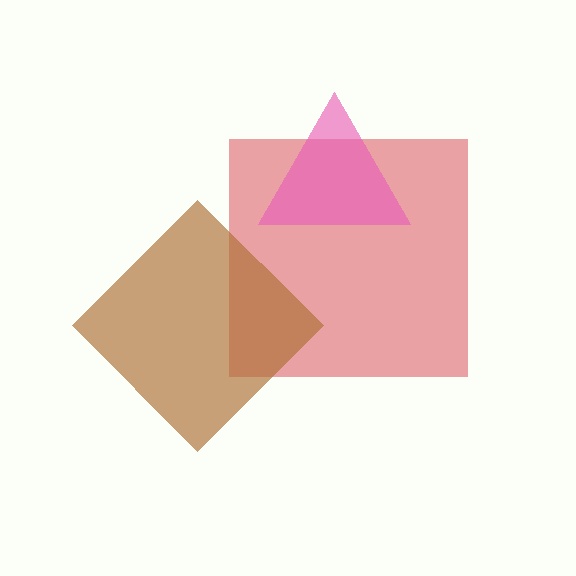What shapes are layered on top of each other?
The layered shapes are: a red square, a pink triangle, a brown diamond.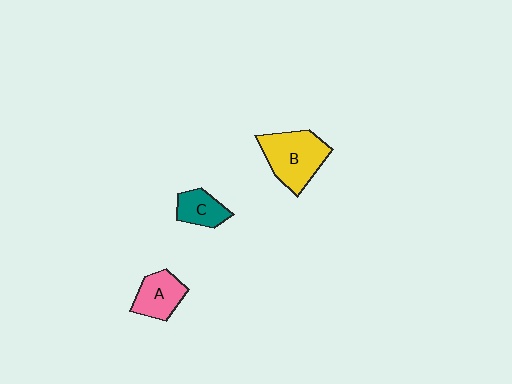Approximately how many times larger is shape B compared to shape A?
Approximately 1.6 times.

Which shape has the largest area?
Shape B (yellow).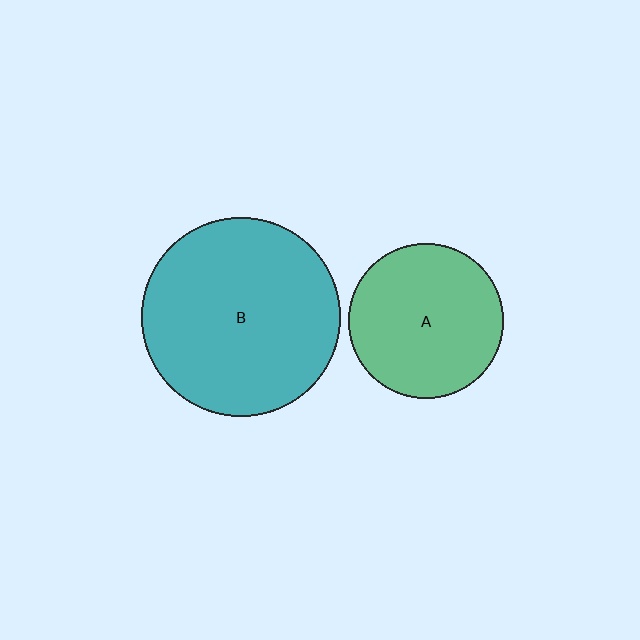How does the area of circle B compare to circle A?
Approximately 1.7 times.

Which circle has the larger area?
Circle B (teal).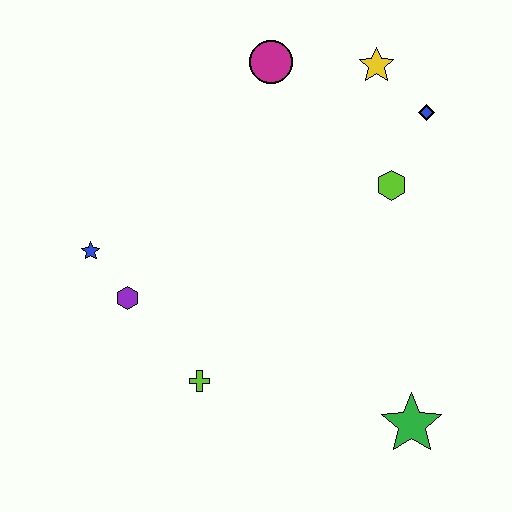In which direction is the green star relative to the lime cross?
The green star is to the right of the lime cross.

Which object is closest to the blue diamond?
The yellow star is closest to the blue diamond.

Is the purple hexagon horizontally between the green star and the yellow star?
No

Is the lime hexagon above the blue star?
Yes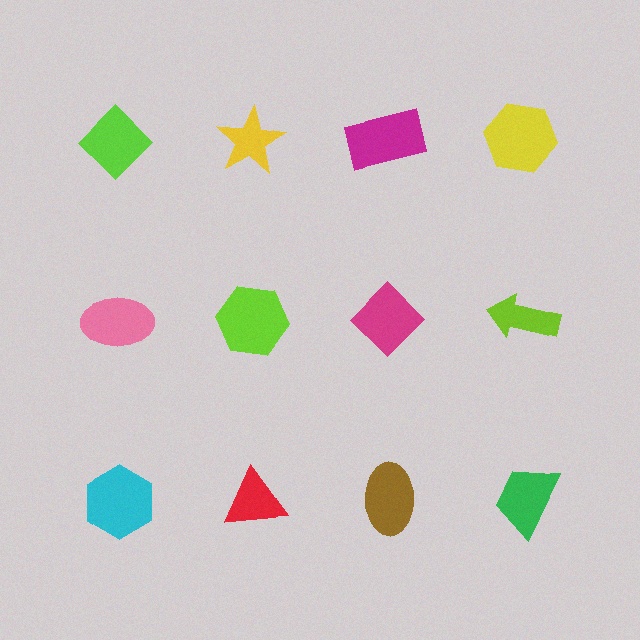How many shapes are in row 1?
4 shapes.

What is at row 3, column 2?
A red triangle.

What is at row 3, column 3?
A brown ellipse.